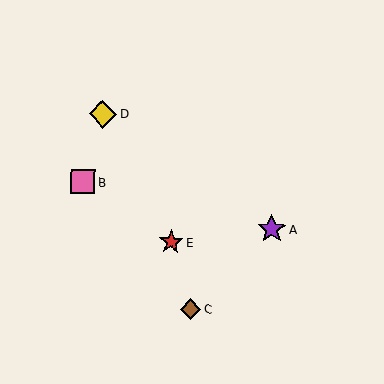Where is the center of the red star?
The center of the red star is at (171, 242).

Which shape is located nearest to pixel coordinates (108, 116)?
The yellow diamond (labeled D) at (103, 114) is nearest to that location.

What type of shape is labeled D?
Shape D is a yellow diamond.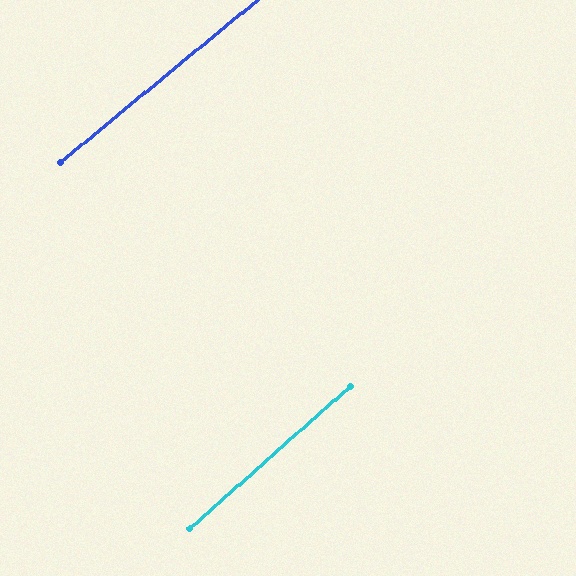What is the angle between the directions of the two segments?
Approximately 2 degrees.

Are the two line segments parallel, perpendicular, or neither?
Parallel — their directions differ by only 2.0°.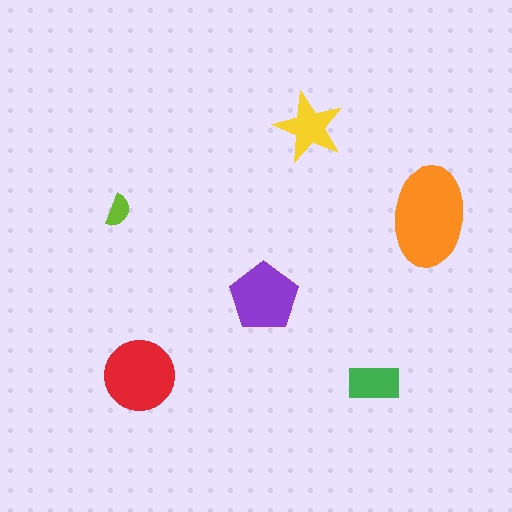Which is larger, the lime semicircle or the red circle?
The red circle.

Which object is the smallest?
The lime semicircle.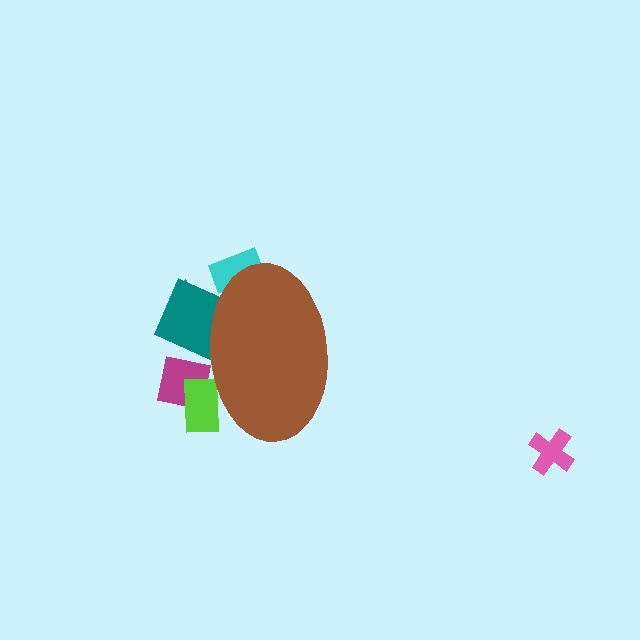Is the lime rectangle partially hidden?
Yes, the lime rectangle is partially hidden behind the brown ellipse.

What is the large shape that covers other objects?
A brown ellipse.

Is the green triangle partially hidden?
Yes, the green triangle is partially hidden behind the brown ellipse.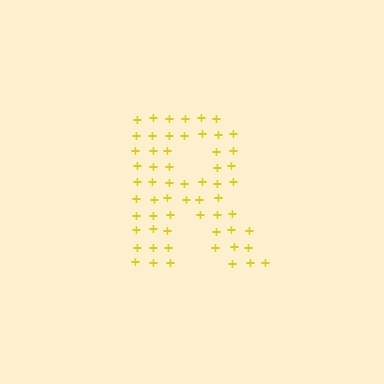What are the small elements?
The small elements are plus signs.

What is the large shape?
The large shape is the letter R.